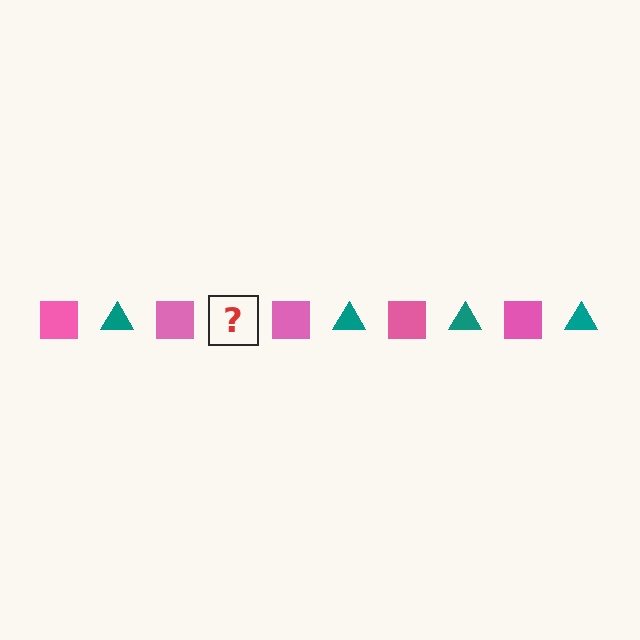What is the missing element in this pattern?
The missing element is a teal triangle.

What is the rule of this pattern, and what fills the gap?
The rule is that the pattern alternates between pink square and teal triangle. The gap should be filled with a teal triangle.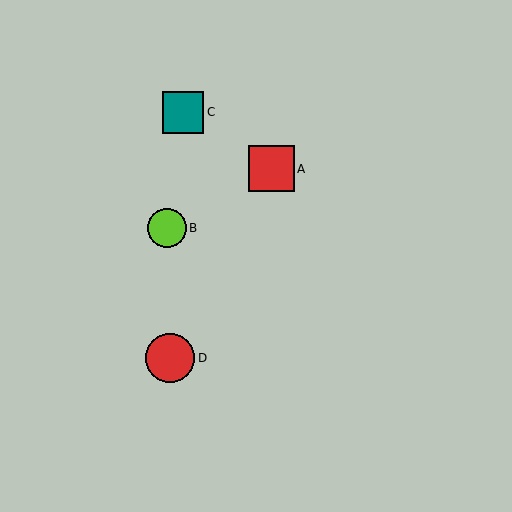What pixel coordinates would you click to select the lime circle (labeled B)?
Click at (167, 228) to select the lime circle B.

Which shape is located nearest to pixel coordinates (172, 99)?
The teal square (labeled C) at (183, 112) is nearest to that location.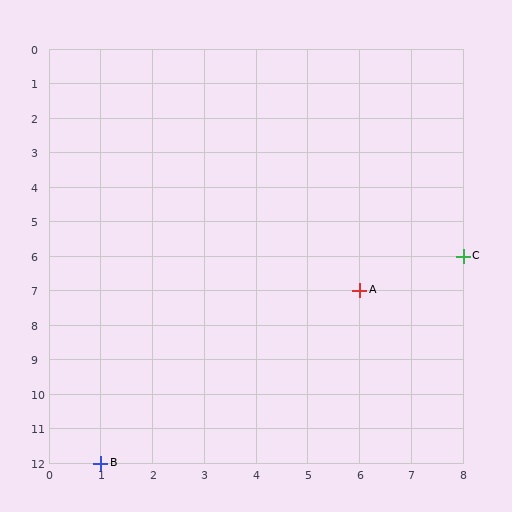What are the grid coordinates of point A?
Point A is at grid coordinates (6, 7).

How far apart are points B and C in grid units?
Points B and C are 7 columns and 6 rows apart (about 9.2 grid units diagonally).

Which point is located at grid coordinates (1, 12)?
Point B is at (1, 12).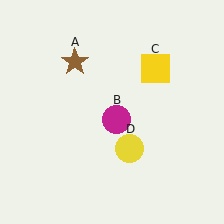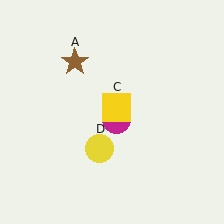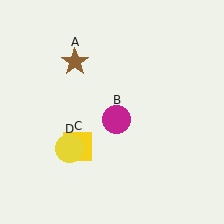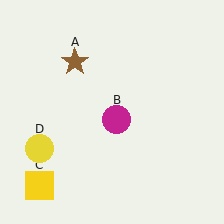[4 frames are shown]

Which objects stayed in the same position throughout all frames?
Brown star (object A) and magenta circle (object B) remained stationary.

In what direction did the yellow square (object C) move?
The yellow square (object C) moved down and to the left.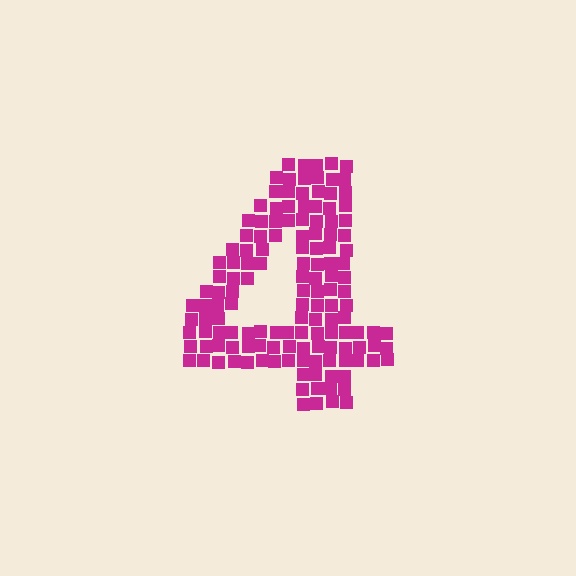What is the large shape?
The large shape is the digit 4.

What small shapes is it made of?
It is made of small squares.